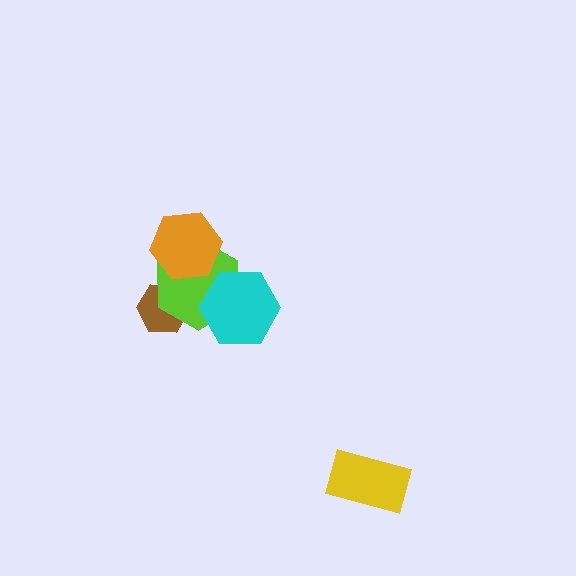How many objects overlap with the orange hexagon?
1 object overlaps with the orange hexagon.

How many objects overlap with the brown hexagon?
1 object overlaps with the brown hexagon.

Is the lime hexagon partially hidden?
Yes, it is partially covered by another shape.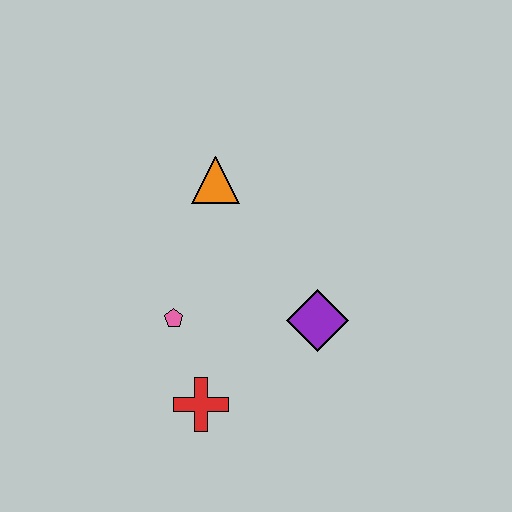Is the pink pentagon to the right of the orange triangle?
No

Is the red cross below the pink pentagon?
Yes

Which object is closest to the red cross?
The pink pentagon is closest to the red cross.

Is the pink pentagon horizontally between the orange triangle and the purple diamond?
No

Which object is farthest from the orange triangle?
The red cross is farthest from the orange triangle.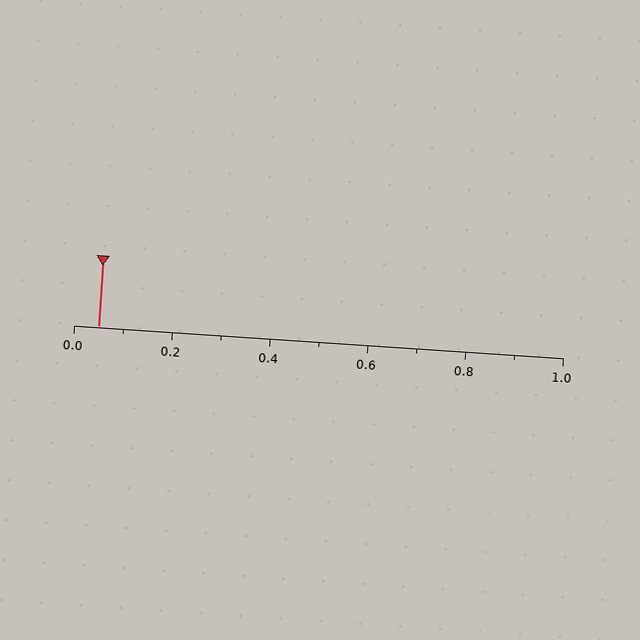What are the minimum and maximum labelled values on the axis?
The axis runs from 0.0 to 1.0.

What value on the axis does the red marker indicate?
The marker indicates approximately 0.05.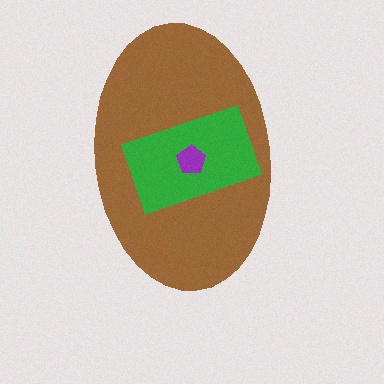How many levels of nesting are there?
3.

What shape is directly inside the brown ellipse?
The green rectangle.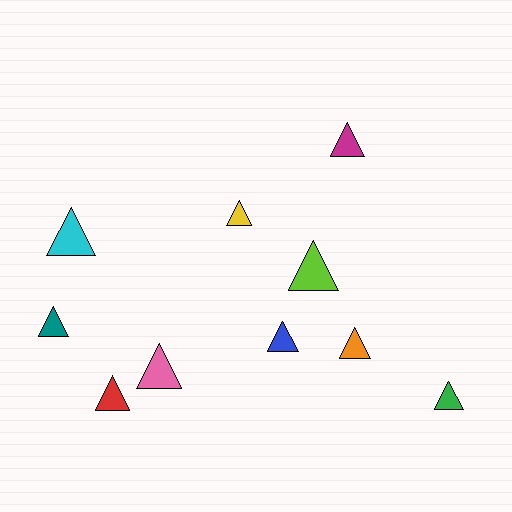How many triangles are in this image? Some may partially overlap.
There are 10 triangles.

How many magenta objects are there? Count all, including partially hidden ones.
There is 1 magenta object.